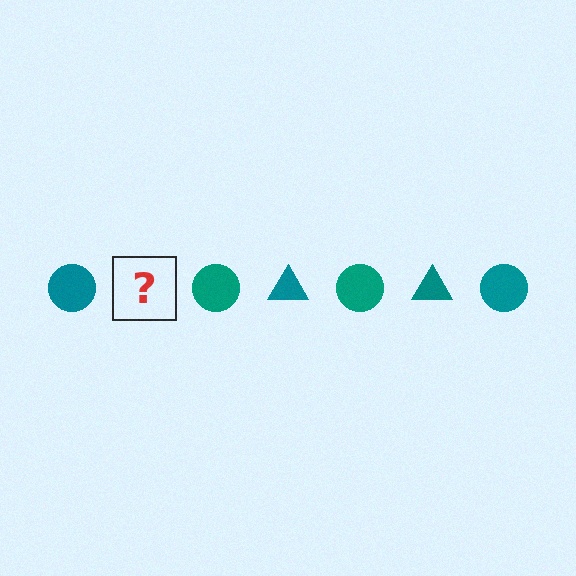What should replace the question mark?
The question mark should be replaced with a teal triangle.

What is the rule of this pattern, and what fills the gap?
The rule is that the pattern cycles through circle, triangle shapes in teal. The gap should be filled with a teal triangle.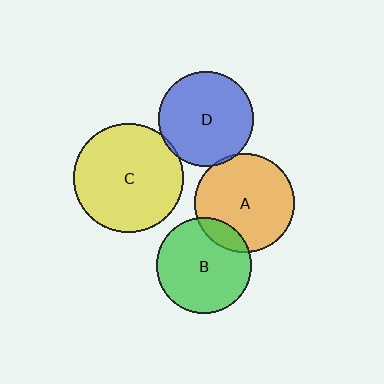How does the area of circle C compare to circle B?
Approximately 1.3 times.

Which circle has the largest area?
Circle C (yellow).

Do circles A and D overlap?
Yes.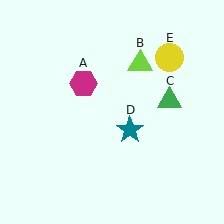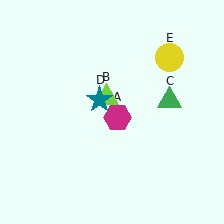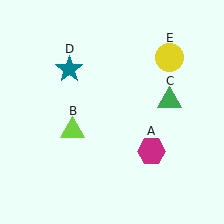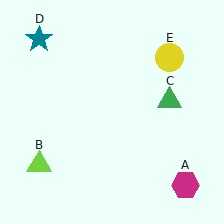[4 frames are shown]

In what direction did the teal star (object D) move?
The teal star (object D) moved up and to the left.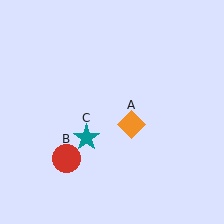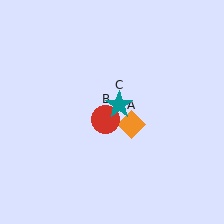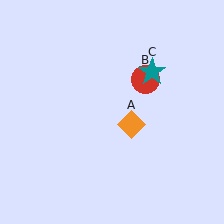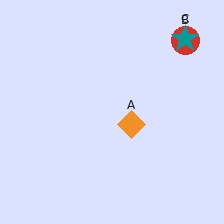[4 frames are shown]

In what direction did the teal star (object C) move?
The teal star (object C) moved up and to the right.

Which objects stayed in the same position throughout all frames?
Orange diamond (object A) remained stationary.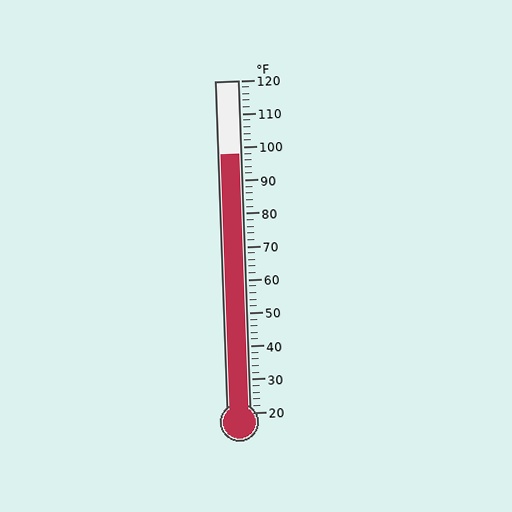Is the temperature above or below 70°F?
The temperature is above 70°F.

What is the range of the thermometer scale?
The thermometer scale ranges from 20°F to 120°F.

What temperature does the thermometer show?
The thermometer shows approximately 98°F.